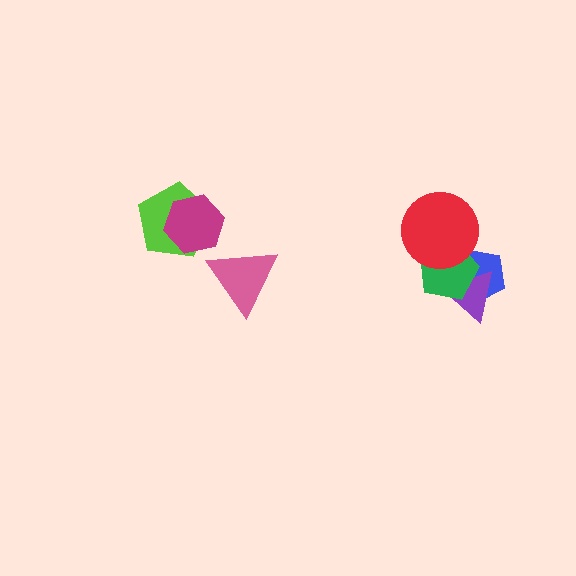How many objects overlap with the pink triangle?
0 objects overlap with the pink triangle.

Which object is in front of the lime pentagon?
The magenta hexagon is in front of the lime pentagon.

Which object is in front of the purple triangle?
The green pentagon is in front of the purple triangle.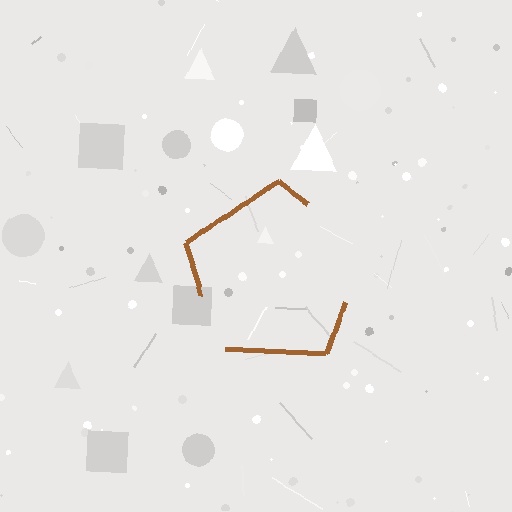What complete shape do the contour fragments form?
The contour fragments form a pentagon.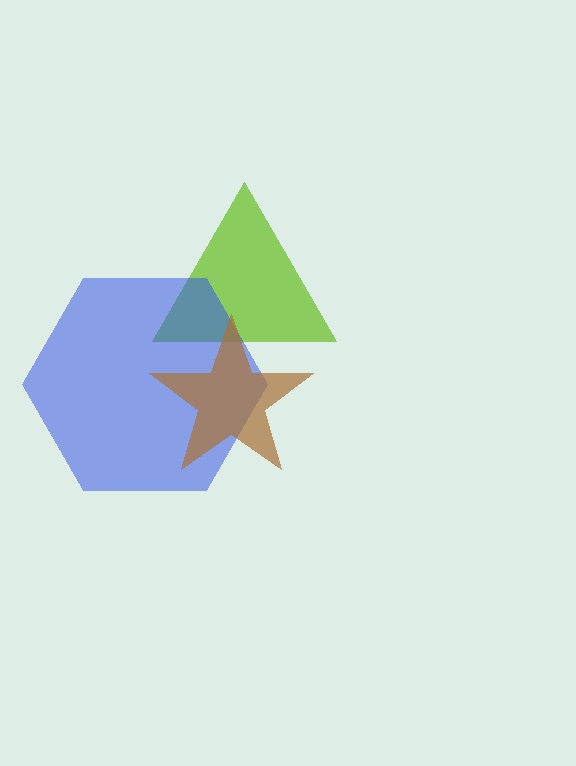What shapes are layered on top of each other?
The layered shapes are: a lime triangle, a blue hexagon, a brown star.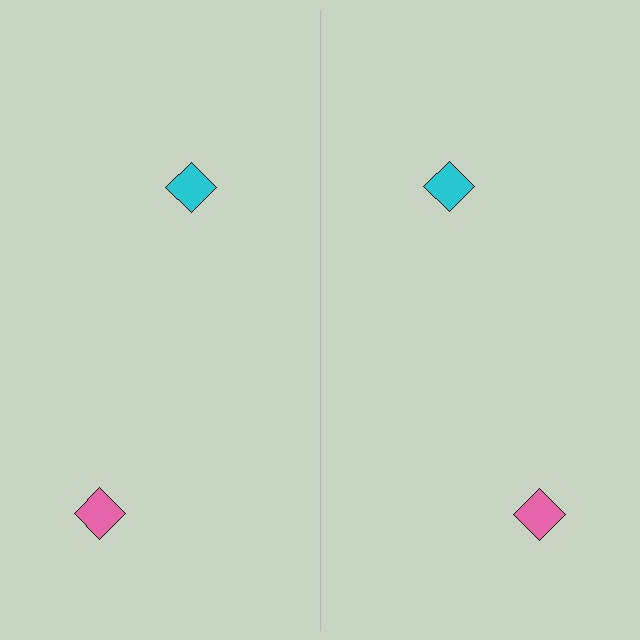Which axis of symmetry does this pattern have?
The pattern has a vertical axis of symmetry running through the center of the image.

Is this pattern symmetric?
Yes, this pattern has bilateral (reflection) symmetry.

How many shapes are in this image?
There are 4 shapes in this image.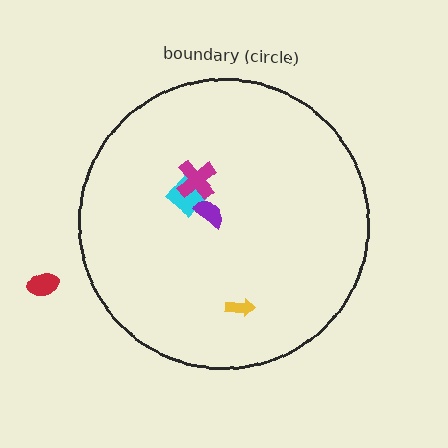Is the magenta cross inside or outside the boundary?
Inside.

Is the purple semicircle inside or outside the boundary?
Inside.